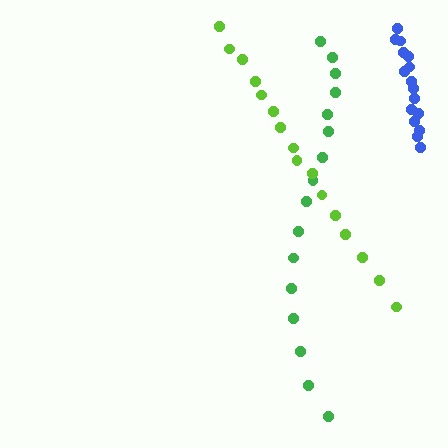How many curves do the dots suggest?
There are 3 distinct paths.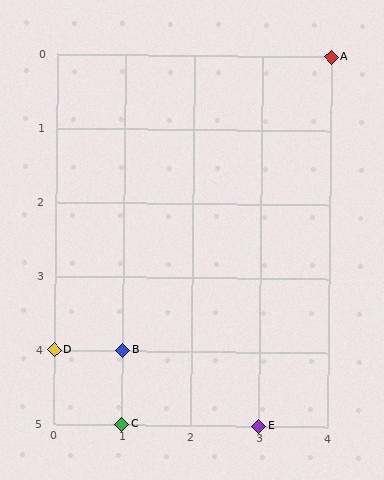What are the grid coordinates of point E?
Point E is at grid coordinates (3, 5).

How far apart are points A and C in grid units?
Points A and C are 3 columns and 5 rows apart (about 5.8 grid units diagonally).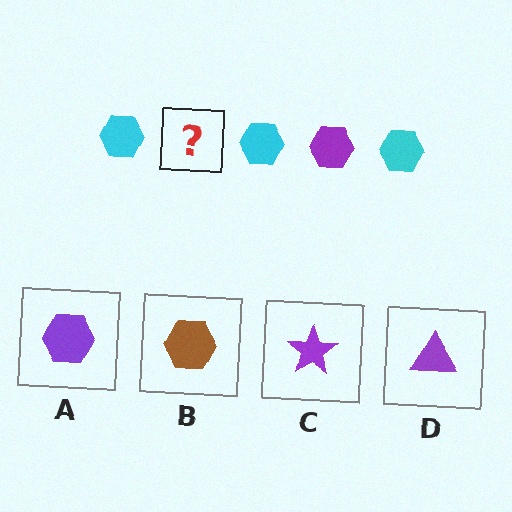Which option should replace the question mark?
Option A.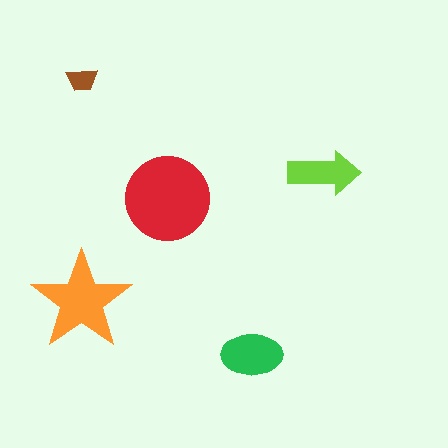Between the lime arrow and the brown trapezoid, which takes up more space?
The lime arrow.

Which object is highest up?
The brown trapezoid is topmost.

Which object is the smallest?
The brown trapezoid.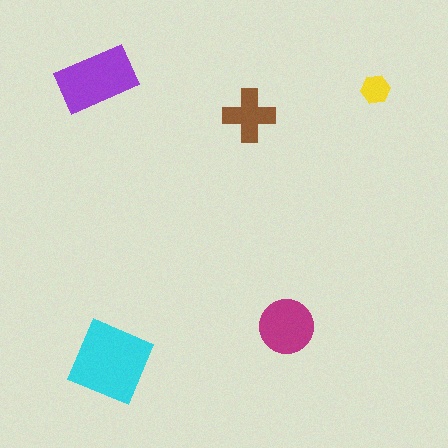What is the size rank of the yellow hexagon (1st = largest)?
5th.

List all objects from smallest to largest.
The yellow hexagon, the brown cross, the magenta circle, the purple rectangle, the cyan diamond.